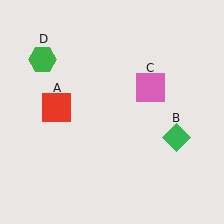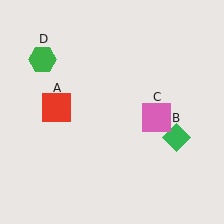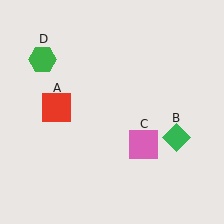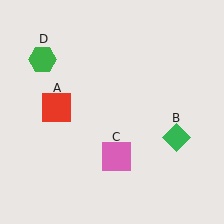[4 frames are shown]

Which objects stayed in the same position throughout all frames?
Red square (object A) and green diamond (object B) and green hexagon (object D) remained stationary.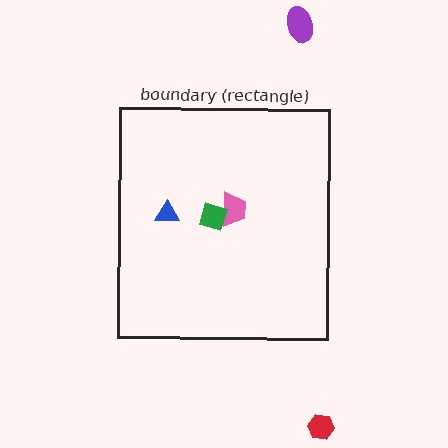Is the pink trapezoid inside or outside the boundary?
Inside.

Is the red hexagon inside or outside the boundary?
Outside.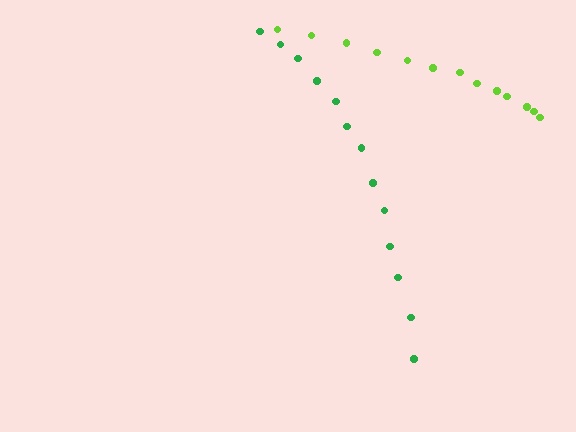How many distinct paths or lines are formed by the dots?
There are 2 distinct paths.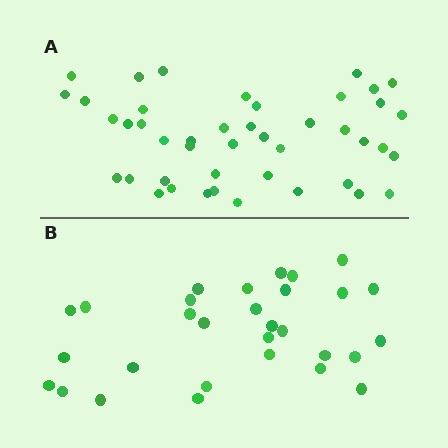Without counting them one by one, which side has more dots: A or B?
Region A (the top region) has more dots.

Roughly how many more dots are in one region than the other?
Region A has approximately 15 more dots than region B.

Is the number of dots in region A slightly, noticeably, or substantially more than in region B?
Region A has substantially more. The ratio is roughly 1.5 to 1.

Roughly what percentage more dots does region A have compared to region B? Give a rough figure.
About 45% more.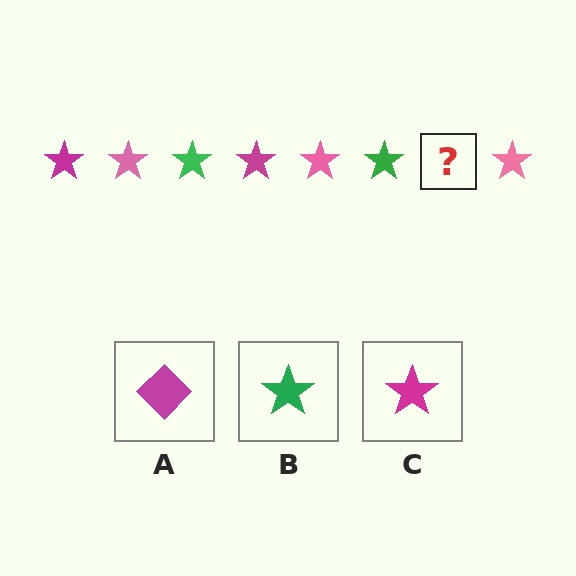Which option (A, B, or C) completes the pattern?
C.